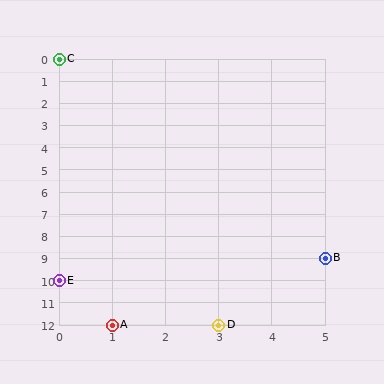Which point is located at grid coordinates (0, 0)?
Point C is at (0, 0).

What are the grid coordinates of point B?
Point B is at grid coordinates (5, 9).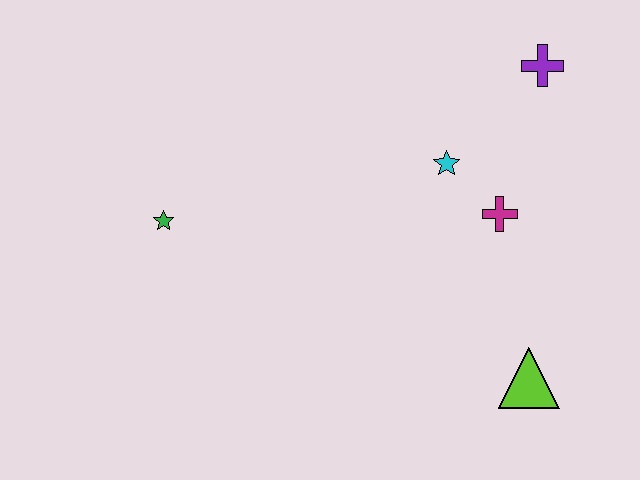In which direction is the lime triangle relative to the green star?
The lime triangle is to the right of the green star.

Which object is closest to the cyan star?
The magenta cross is closest to the cyan star.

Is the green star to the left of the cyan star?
Yes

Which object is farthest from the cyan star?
The green star is farthest from the cyan star.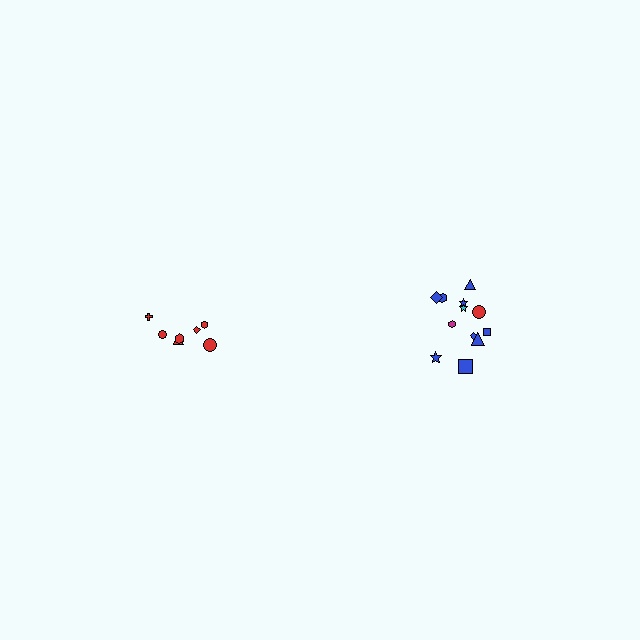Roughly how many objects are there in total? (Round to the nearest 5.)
Roughly 20 objects in total.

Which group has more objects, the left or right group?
The right group.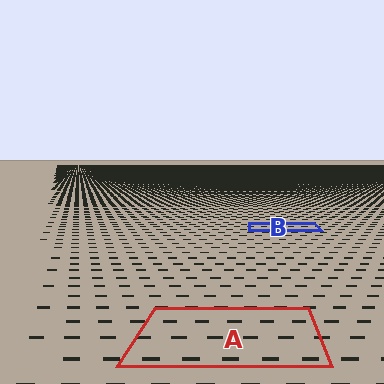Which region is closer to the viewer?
Region A is closer. The texture elements there are larger and more spread out.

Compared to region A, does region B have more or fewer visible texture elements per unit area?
Region B has more texture elements per unit area — they are packed more densely because it is farther away.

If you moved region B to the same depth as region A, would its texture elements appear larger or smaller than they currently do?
They would appear larger. At a closer depth, the same texture elements are projected at a bigger on-screen size.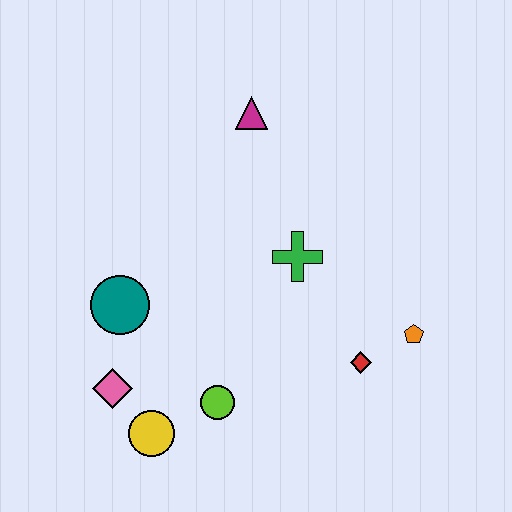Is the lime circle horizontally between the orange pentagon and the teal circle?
Yes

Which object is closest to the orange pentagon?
The red diamond is closest to the orange pentagon.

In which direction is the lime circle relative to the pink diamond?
The lime circle is to the right of the pink diamond.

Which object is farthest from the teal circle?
The orange pentagon is farthest from the teal circle.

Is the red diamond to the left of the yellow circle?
No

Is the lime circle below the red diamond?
Yes